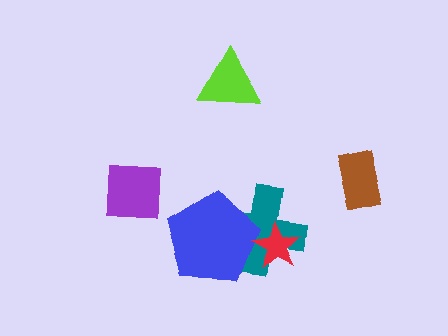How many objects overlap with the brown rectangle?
0 objects overlap with the brown rectangle.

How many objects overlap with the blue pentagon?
2 objects overlap with the blue pentagon.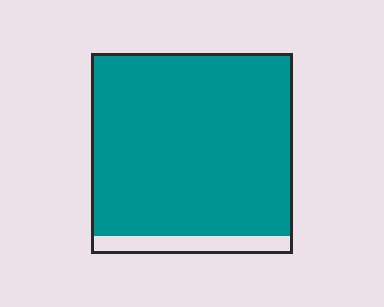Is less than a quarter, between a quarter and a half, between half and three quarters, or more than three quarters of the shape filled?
More than three quarters.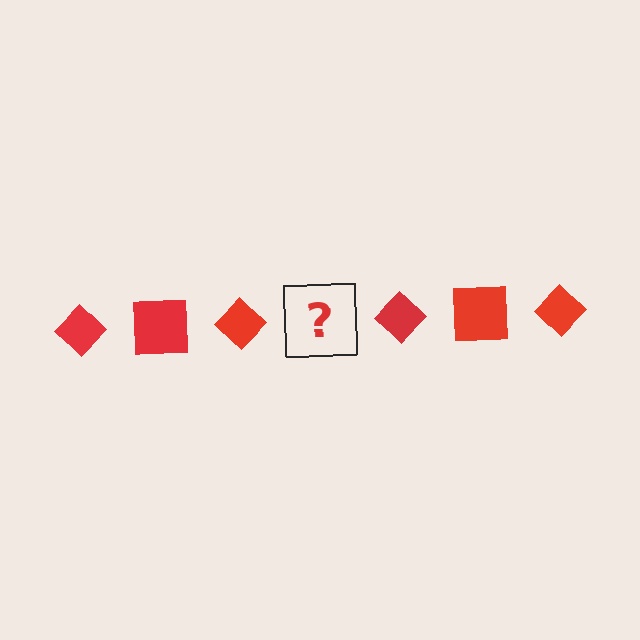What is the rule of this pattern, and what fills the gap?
The rule is that the pattern cycles through diamond, square shapes in red. The gap should be filled with a red square.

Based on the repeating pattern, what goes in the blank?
The blank should be a red square.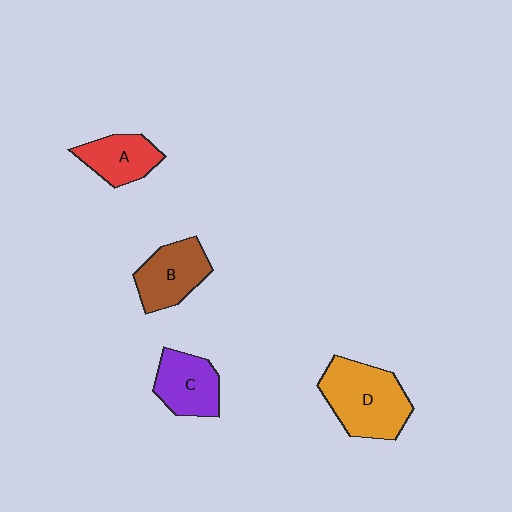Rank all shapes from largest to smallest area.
From largest to smallest: D (orange), B (brown), C (purple), A (red).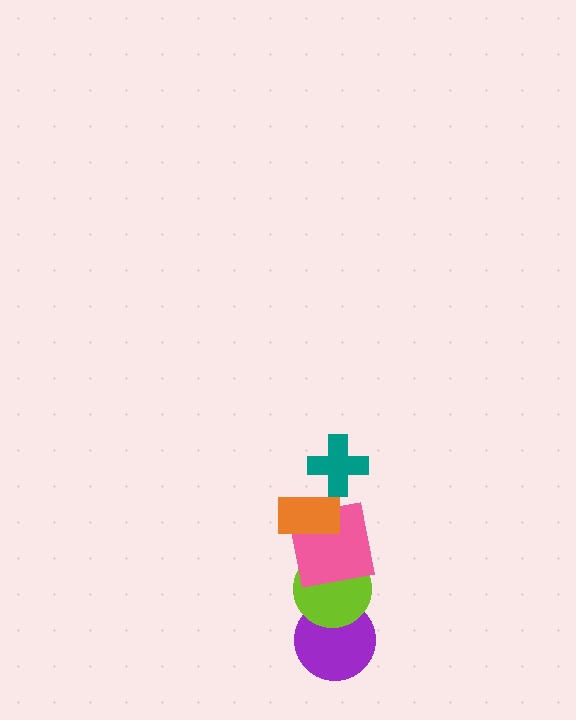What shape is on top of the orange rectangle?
The teal cross is on top of the orange rectangle.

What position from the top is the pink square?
The pink square is 3rd from the top.